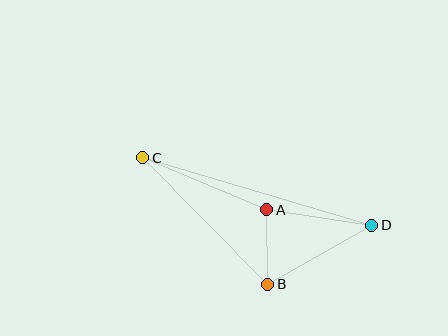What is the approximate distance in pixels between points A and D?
The distance between A and D is approximately 107 pixels.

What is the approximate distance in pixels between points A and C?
The distance between A and C is approximately 134 pixels.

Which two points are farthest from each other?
Points C and D are farthest from each other.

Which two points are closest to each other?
Points A and B are closest to each other.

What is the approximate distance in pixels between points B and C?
The distance between B and C is approximately 178 pixels.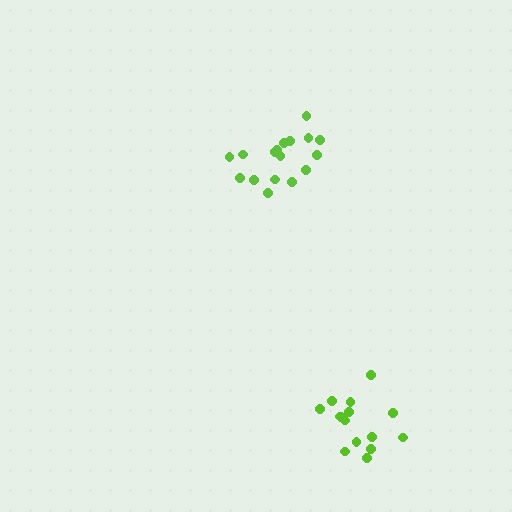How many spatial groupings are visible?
There are 2 spatial groupings.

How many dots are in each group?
Group 1: 17 dots, Group 2: 15 dots (32 total).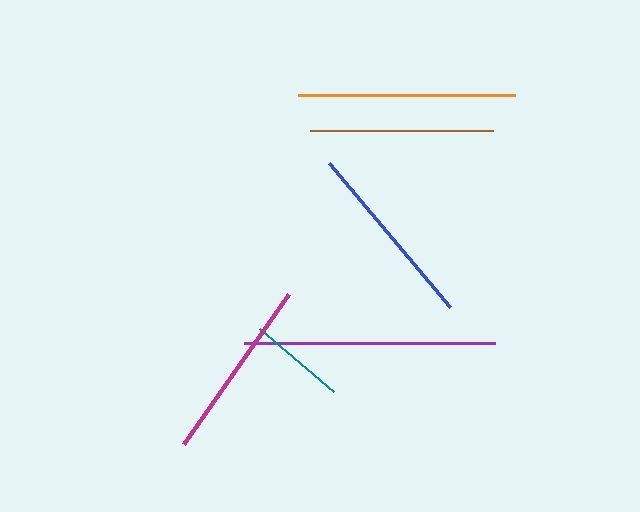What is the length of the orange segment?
The orange segment is approximately 216 pixels long.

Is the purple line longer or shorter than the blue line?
The purple line is longer than the blue line.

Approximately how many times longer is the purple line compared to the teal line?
The purple line is approximately 2.6 times the length of the teal line.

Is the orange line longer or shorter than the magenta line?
The orange line is longer than the magenta line.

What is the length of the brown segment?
The brown segment is approximately 183 pixels long.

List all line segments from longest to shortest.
From longest to shortest: purple, orange, blue, brown, magenta, teal.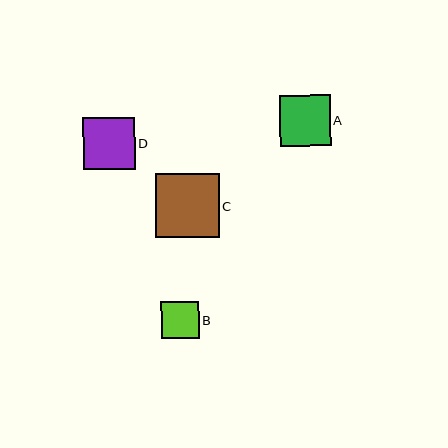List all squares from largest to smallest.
From largest to smallest: C, D, A, B.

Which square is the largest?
Square C is the largest with a size of approximately 64 pixels.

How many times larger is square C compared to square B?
Square C is approximately 1.7 times the size of square B.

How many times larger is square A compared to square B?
Square A is approximately 1.4 times the size of square B.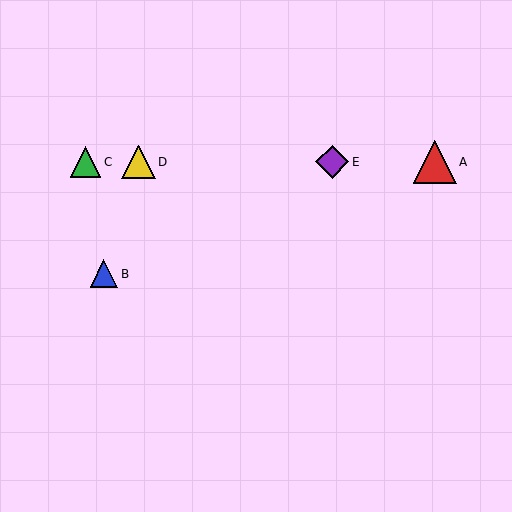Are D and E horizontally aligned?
Yes, both are at y≈162.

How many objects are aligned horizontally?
4 objects (A, C, D, E) are aligned horizontally.